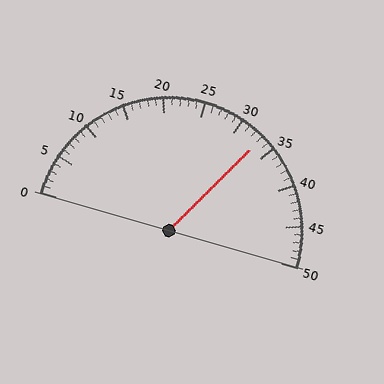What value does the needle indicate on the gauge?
The needle indicates approximately 33.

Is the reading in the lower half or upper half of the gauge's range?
The reading is in the upper half of the range (0 to 50).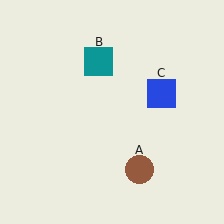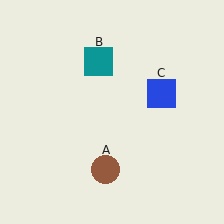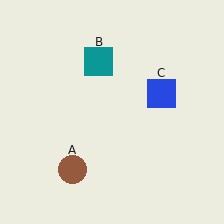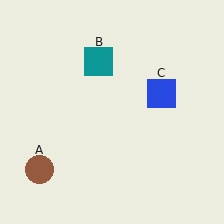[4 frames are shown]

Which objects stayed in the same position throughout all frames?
Teal square (object B) and blue square (object C) remained stationary.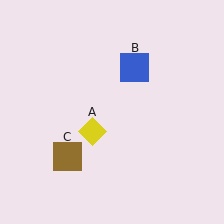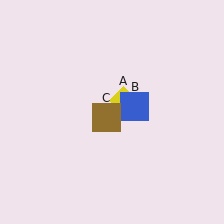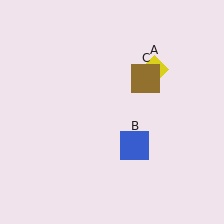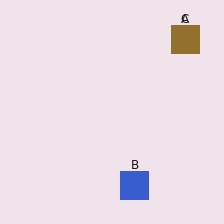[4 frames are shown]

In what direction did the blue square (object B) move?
The blue square (object B) moved down.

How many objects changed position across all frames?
3 objects changed position: yellow diamond (object A), blue square (object B), brown square (object C).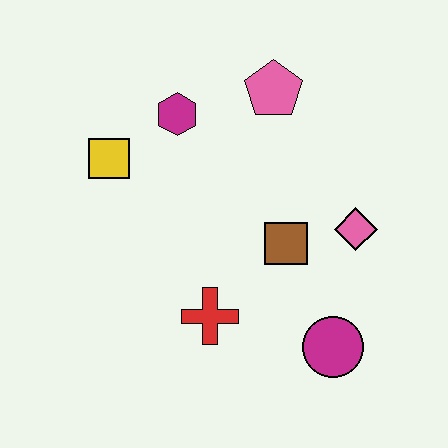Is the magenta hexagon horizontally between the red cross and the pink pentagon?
No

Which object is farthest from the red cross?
The pink pentagon is farthest from the red cross.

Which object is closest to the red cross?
The brown square is closest to the red cross.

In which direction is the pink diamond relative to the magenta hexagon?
The pink diamond is to the right of the magenta hexagon.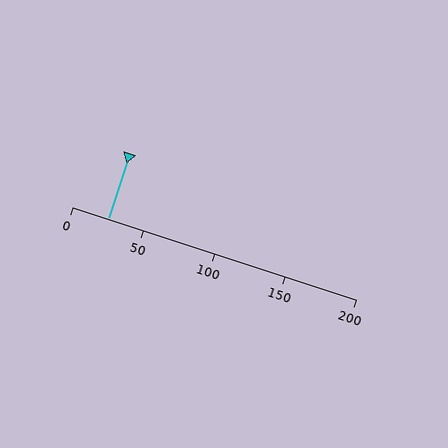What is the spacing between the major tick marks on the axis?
The major ticks are spaced 50 apart.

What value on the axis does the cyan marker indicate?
The marker indicates approximately 25.